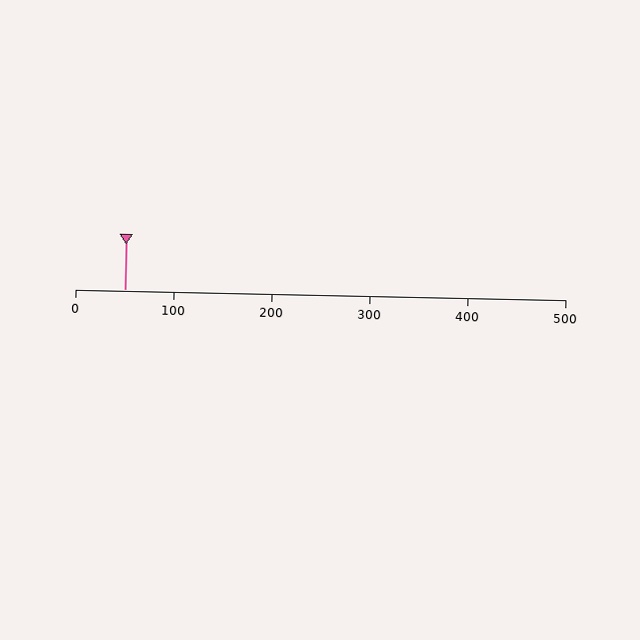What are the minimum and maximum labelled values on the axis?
The axis runs from 0 to 500.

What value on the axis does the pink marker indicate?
The marker indicates approximately 50.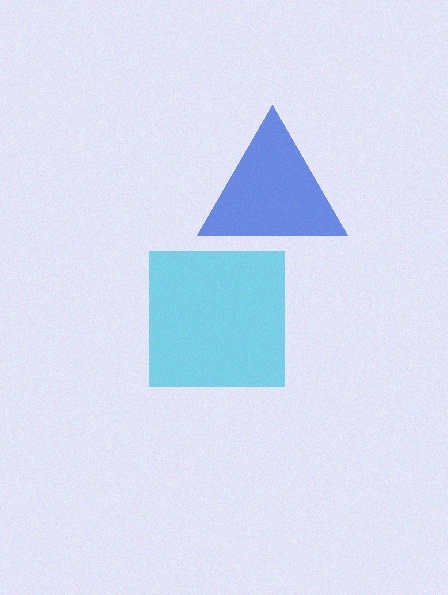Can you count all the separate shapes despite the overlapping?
Yes, there are 2 separate shapes.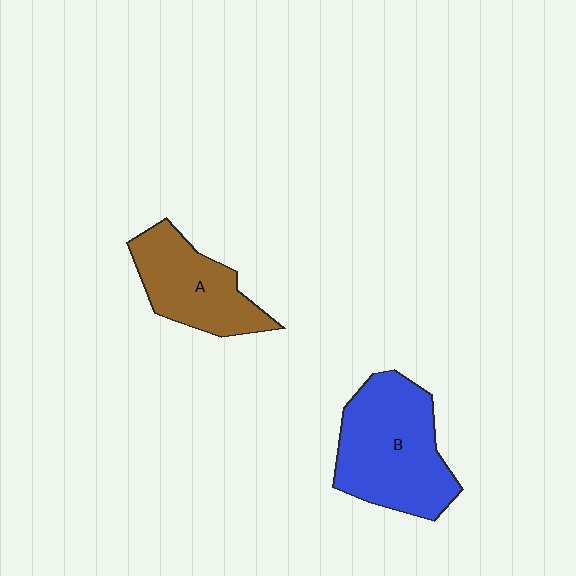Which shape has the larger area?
Shape B (blue).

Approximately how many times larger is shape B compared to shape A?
Approximately 1.4 times.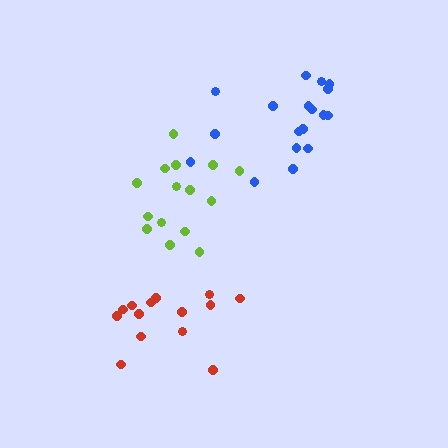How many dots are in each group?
Group 1: 15 dots, Group 2: 14 dots, Group 3: 18 dots (47 total).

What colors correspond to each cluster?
The clusters are colored: lime, red, blue.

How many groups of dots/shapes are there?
There are 3 groups.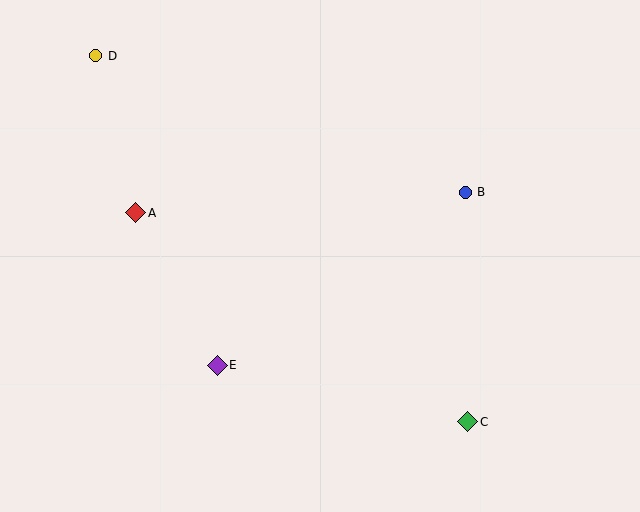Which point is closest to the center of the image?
Point E at (217, 365) is closest to the center.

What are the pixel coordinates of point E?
Point E is at (217, 365).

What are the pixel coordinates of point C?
Point C is at (468, 422).